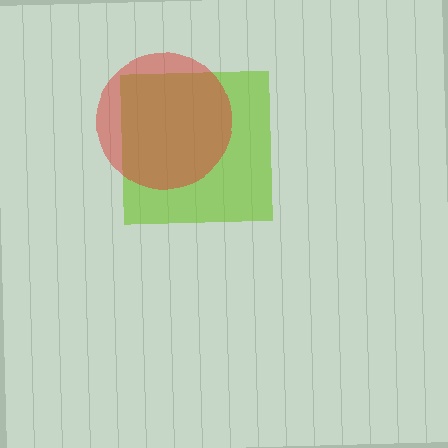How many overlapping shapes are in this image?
There are 2 overlapping shapes in the image.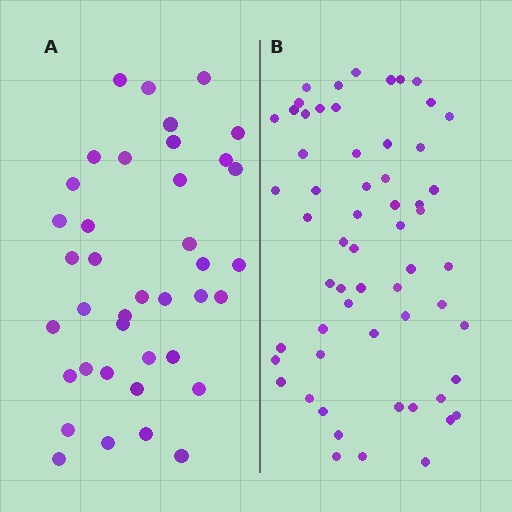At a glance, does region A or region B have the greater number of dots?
Region B (the right region) has more dots.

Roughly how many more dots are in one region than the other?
Region B has approximately 20 more dots than region A.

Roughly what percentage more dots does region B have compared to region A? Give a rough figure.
About 50% more.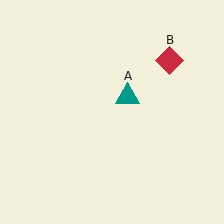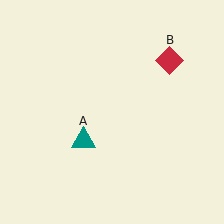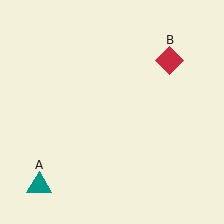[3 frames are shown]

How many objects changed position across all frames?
1 object changed position: teal triangle (object A).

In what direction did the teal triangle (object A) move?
The teal triangle (object A) moved down and to the left.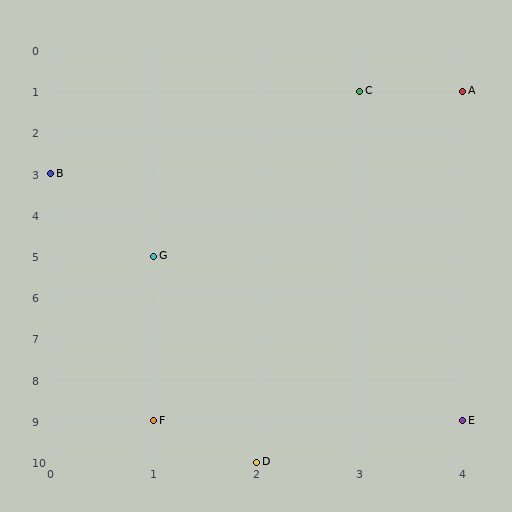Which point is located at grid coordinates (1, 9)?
Point F is at (1, 9).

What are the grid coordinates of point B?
Point B is at grid coordinates (0, 3).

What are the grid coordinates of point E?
Point E is at grid coordinates (4, 9).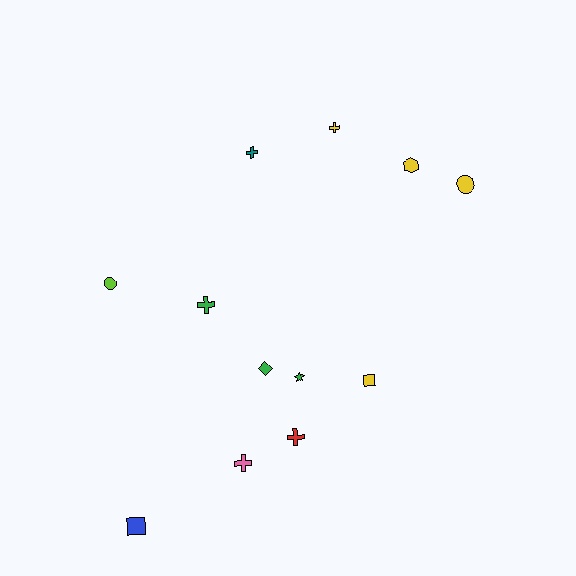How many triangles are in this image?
There are no triangles.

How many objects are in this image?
There are 12 objects.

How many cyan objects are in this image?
There are no cyan objects.